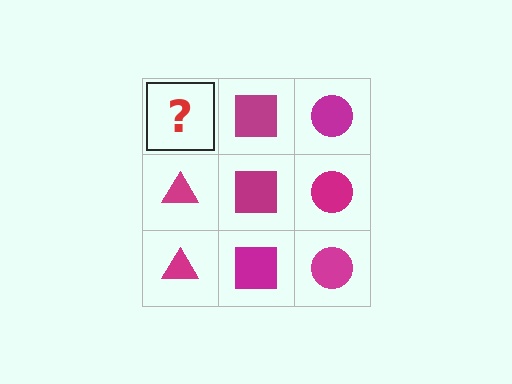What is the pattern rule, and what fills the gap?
The rule is that each column has a consistent shape. The gap should be filled with a magenta triangle.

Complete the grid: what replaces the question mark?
The question mark should be replaced with a magenta triangle.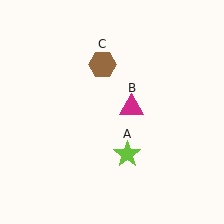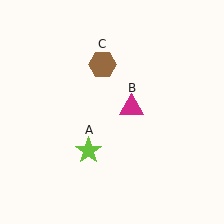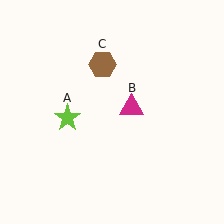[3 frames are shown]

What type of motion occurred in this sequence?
The lime star (object A) rotated clockwise around the center of the scene.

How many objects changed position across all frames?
1 object changed position: lime star (object A).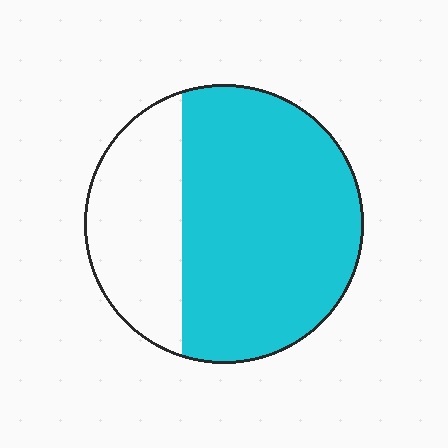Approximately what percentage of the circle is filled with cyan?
Approximately 70%.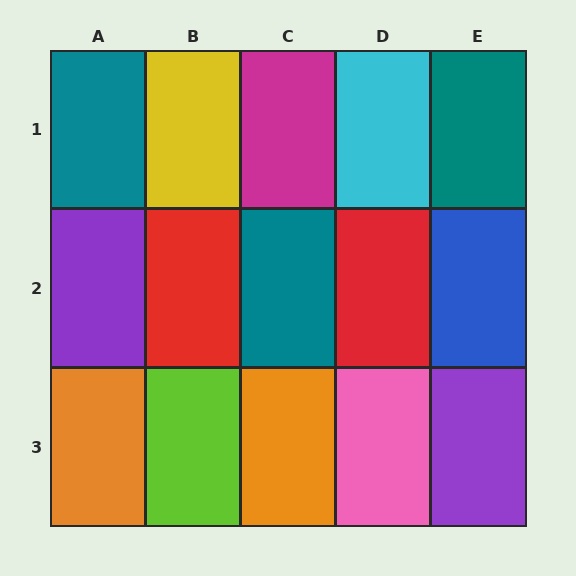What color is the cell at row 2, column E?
Blue.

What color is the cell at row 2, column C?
Teal.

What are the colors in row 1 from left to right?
Teal, yellow, magenta, cyan, teal.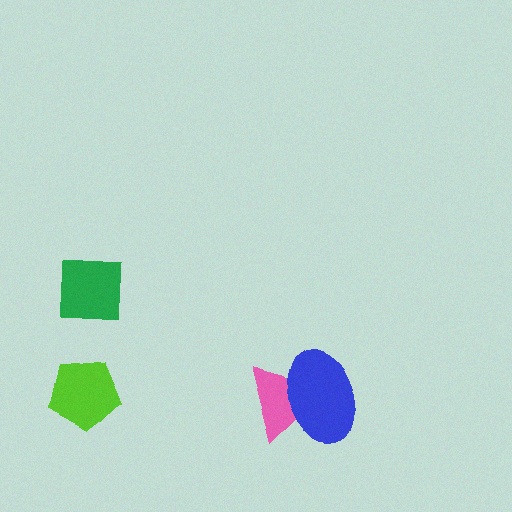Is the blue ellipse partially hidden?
No, no other shape covers it.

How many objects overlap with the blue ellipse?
1 object overlaps with the blue ellipse.